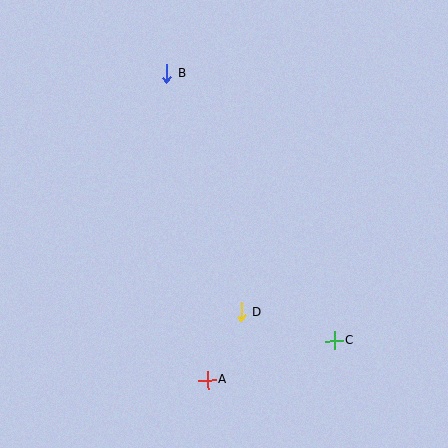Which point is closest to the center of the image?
Point D at (241, 312) is closest to the center.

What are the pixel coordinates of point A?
Point A is at (207, 380).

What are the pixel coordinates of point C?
Point C is at (334, 341).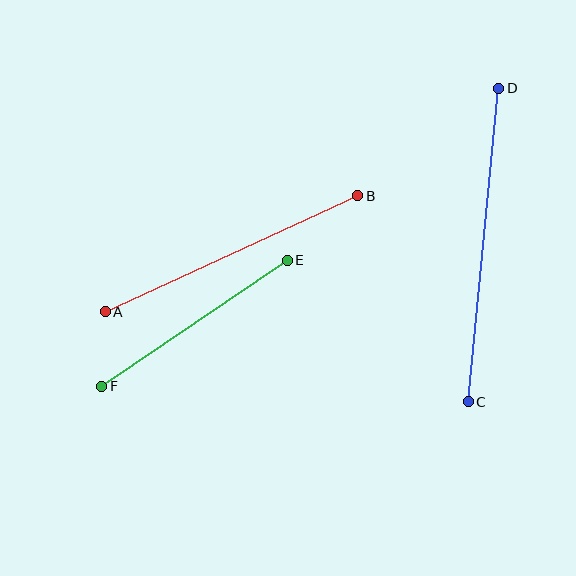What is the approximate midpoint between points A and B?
The midpoint is at approximately (232, 254) pixels.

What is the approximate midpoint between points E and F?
The midpoint is at approximately (195, 323) pixels.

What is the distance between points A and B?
The distance is approximately 278 pixels.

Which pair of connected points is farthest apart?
Points C and D are farthest apart.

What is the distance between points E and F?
The distance is approximately 224 pixels.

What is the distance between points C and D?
The distance is approximately 315 pixels.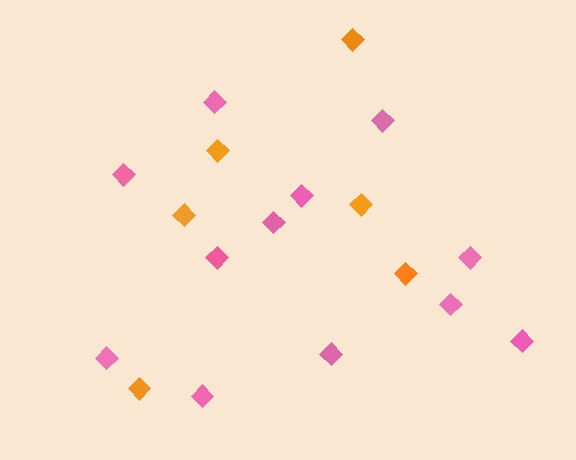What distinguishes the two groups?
There are 2 groups: one group of pink diamonds (12) and one group of orange diamonds (6).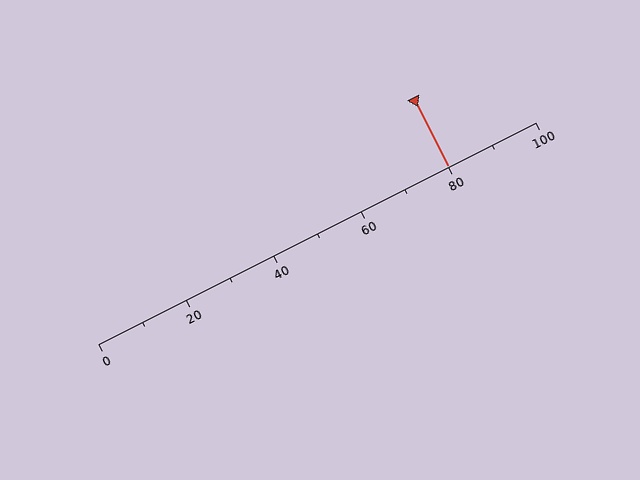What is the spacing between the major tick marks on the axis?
The major ticks are spaced 20 apart.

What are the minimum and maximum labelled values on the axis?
The axis runs from 0 to 100.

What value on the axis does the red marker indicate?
The marker indicates approximately 80.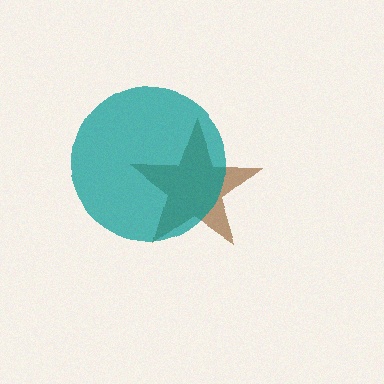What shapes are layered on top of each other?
The layered shapes are: a brown star, a teal circle.